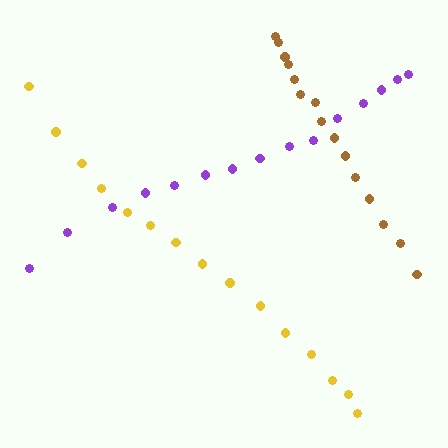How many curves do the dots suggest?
There are 3 distinct paths.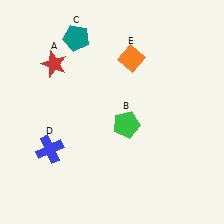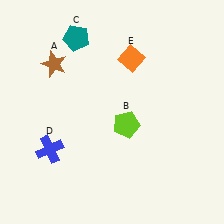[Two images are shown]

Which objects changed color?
A changed from red to brown. B changed from green to lime.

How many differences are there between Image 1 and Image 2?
There are 2 differences between the two images.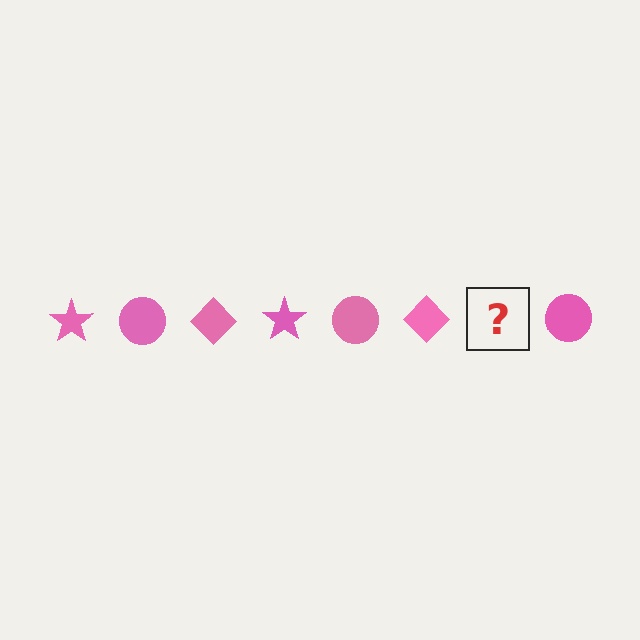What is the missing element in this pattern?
The missing element is a pink star.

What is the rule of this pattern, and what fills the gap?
The rule is that the pattern cycles through star, circle, diamond shapes in pink. The gap should be filled with a pink star.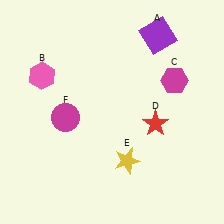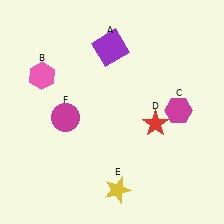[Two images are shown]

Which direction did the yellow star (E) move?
The yellow star (E) moved down.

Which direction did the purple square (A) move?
The purple square (A) moved left.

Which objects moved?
The objects that moved are: the purple square (A), the magenta hexagon (C), the yellow star (E).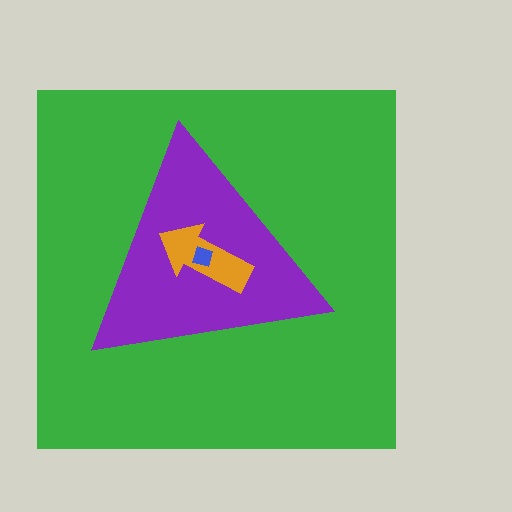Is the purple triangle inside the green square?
Yes.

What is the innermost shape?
The blue diamond.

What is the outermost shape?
The green square.